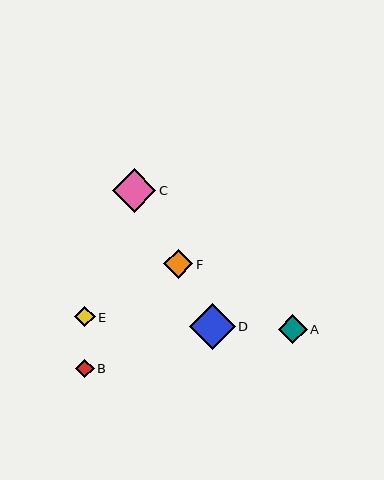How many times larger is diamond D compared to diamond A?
Diamond D is approximately 1.6 times the size of diamond A.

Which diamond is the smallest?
Diamond B is the smallest with a size of approximately 18 pixels.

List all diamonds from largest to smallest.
From largest to smallest: D, C, F, A, E, B.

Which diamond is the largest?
Diamond D is the largest with a size of approximately 46 pixels.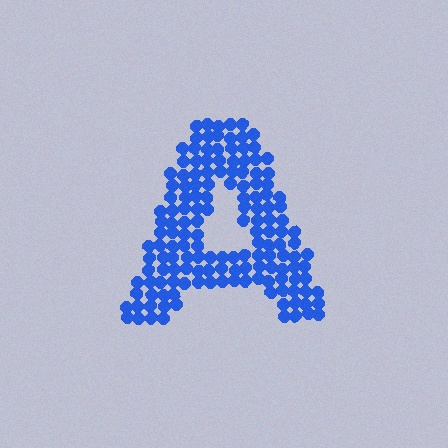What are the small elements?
The small elements are circles.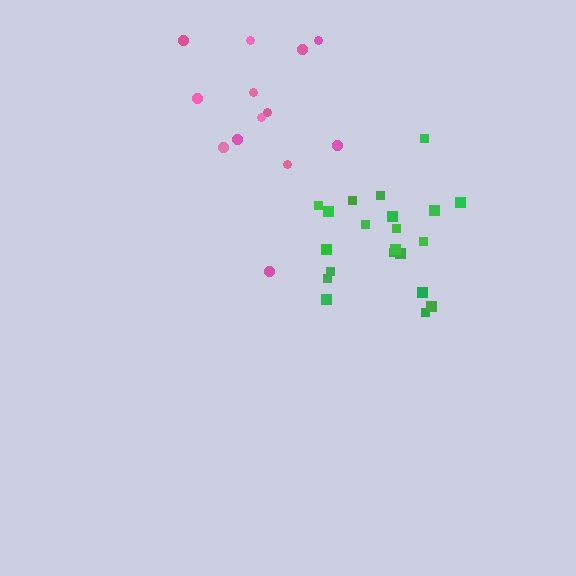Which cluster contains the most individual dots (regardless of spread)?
Green (21).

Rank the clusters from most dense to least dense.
green, pink.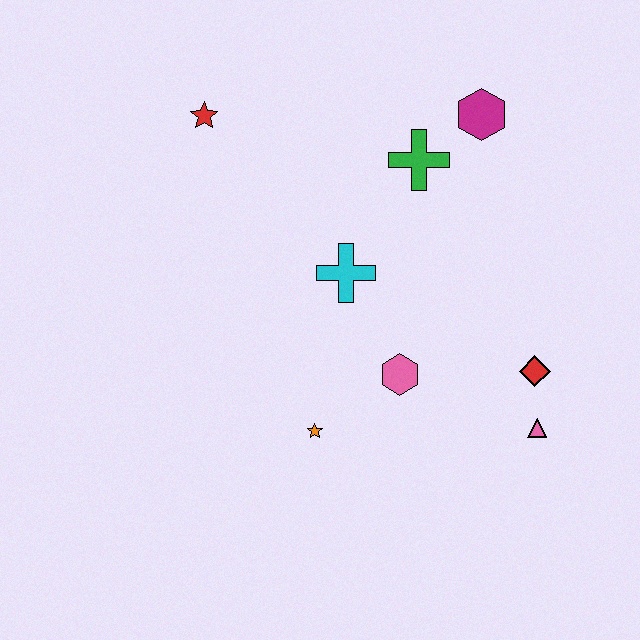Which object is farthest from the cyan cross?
The pink triangle is farthest from the cyan cross.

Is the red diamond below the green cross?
Yes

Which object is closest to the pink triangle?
The red diamond is closest to the pink triangle.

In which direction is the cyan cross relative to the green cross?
The cyan cross is below the green cross.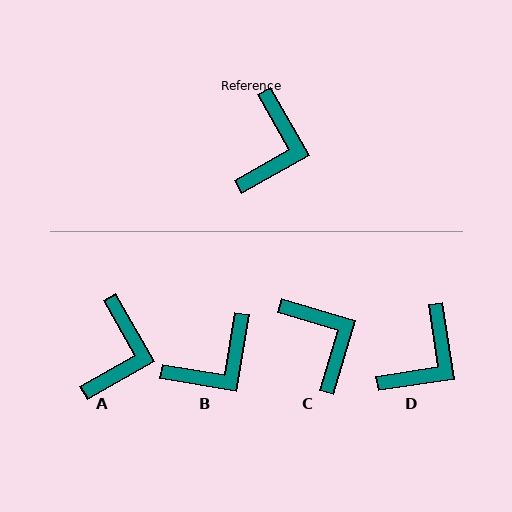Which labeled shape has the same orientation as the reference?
A.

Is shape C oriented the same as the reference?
No, it is off by about 44 degrees.